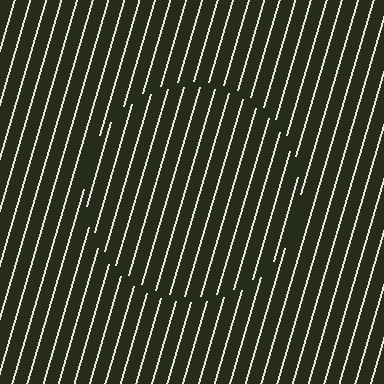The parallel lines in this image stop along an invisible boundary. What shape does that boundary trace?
An illusory circle. The interior of the shape contains the same grating, shifted by half a period — the contour is defined by the phase discontinuity where line-ends from the inner and outer gratings abut.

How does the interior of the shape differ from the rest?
The interior of the shape contains the same grating, shifted by half a period — the contour is defined by the phase discontinuity where line-ends from the inner and outer gratings abut.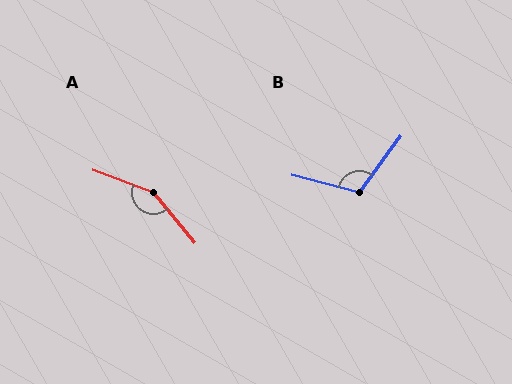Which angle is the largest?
A, at approximately 150 degrees.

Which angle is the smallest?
B, at approximately 113 degrees.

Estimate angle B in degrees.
Approximately 113 degrees.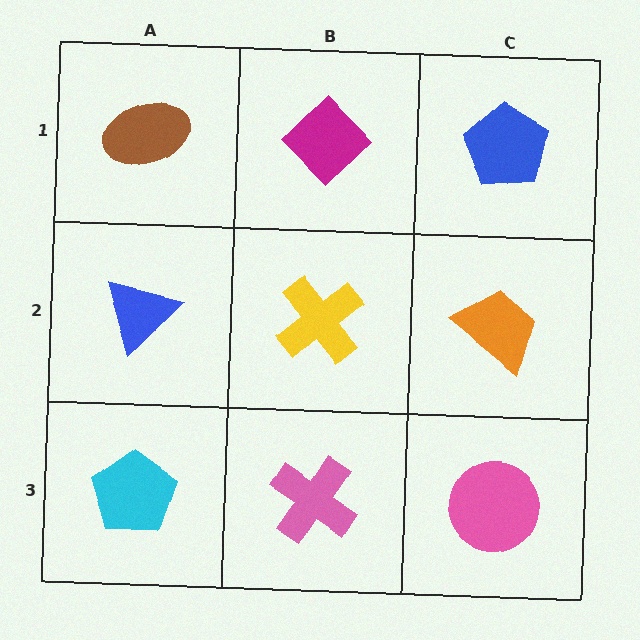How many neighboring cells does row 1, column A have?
2.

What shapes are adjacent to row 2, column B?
A magenta diamond (row 1, column B), a pink cross (row 3, column B), a blue triangle (row 2, column A), an orange trapezoid (row 2, column C).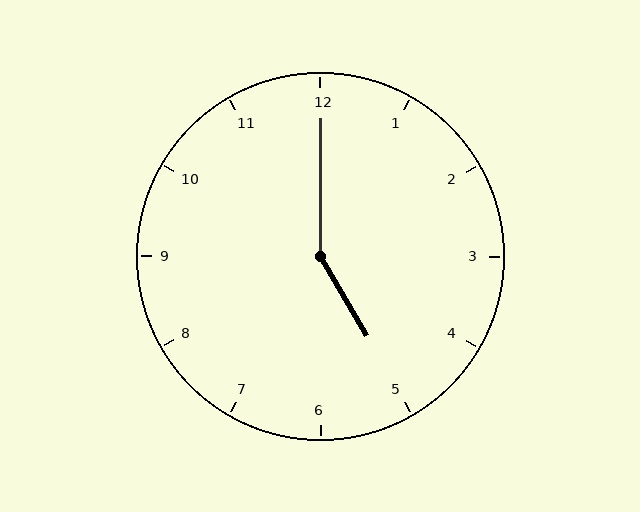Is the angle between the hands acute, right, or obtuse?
It is obtuse.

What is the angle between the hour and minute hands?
Approximately 150 degrees.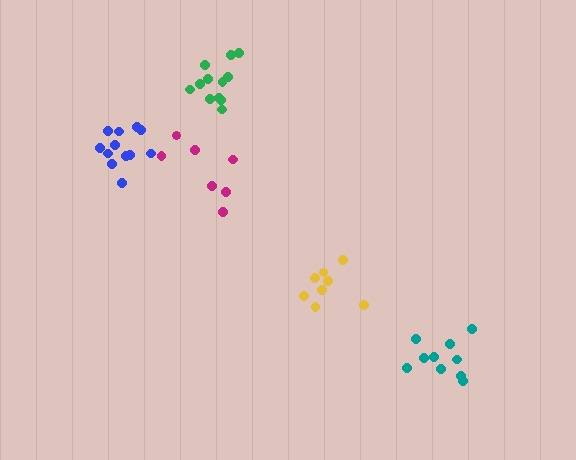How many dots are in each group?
Group 1: 12 dots, Group 2: 10 dots, Group 3: 12 dots, Group 4: 8 dots, Group 5: 7 dots (49 total).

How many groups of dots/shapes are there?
There are 5 groups.